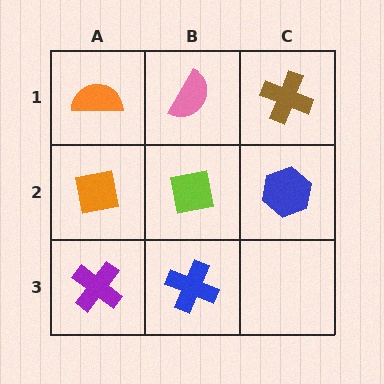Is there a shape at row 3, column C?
No, that cell is empty.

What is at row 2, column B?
A lime square.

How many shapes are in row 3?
2 shapes.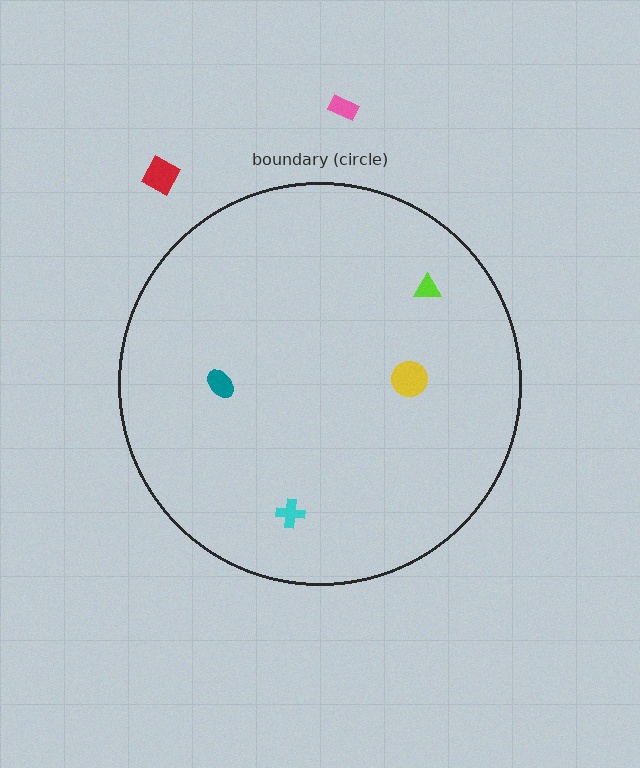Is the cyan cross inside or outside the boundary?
Inside.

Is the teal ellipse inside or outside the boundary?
Inside.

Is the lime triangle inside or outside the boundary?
Inside.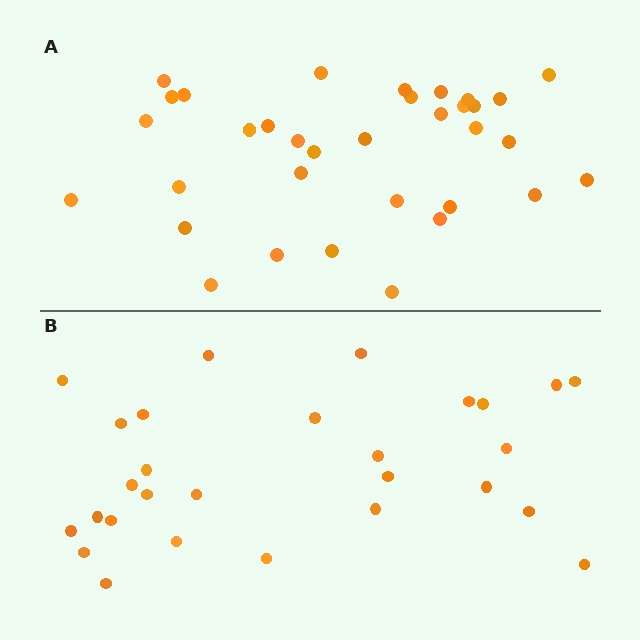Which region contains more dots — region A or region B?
Region A (the top region) has more dots.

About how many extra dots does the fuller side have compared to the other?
Region A has about 6 more dots than region B.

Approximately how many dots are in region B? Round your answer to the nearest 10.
About 30 dots. (The exact count is 28, which rounds to 30.)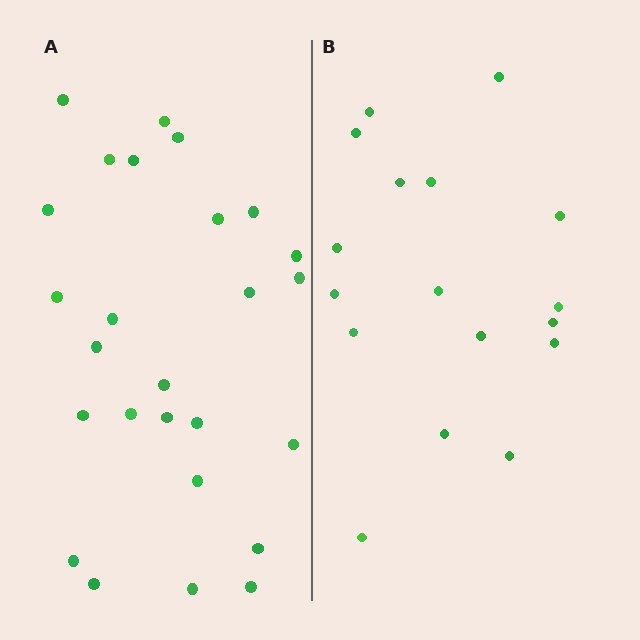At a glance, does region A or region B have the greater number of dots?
Region A (the left region) has more dots.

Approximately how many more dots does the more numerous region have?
Region A has roughly 8 or so more dots than region B.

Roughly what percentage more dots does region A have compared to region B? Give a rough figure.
About 55% more.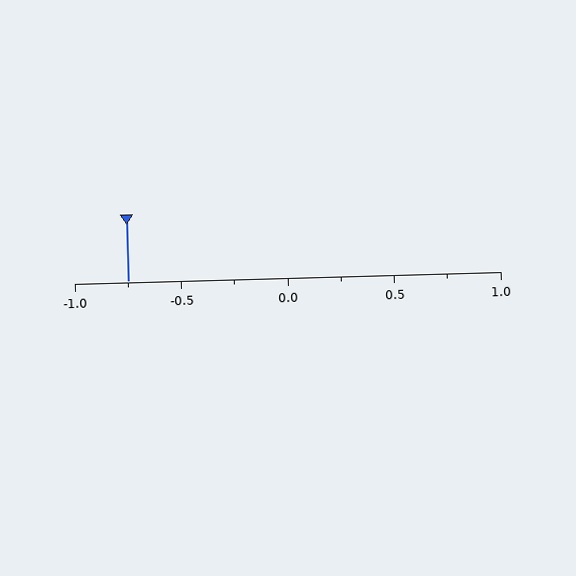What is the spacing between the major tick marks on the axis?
The major ticks are spaced 0.5 apart.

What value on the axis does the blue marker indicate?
The marker indicates approximately -0.75.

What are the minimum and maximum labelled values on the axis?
The axis runs from -1.0 to 1.0.